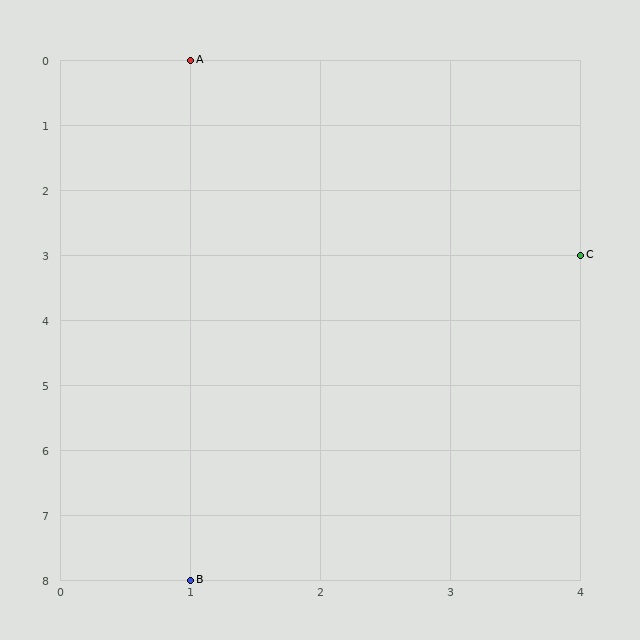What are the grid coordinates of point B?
Point B is at grid coordinates (1, 8).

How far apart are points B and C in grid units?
Points B and C are 3 columns and 5 rows apart (about 5.8 grid units diagonally).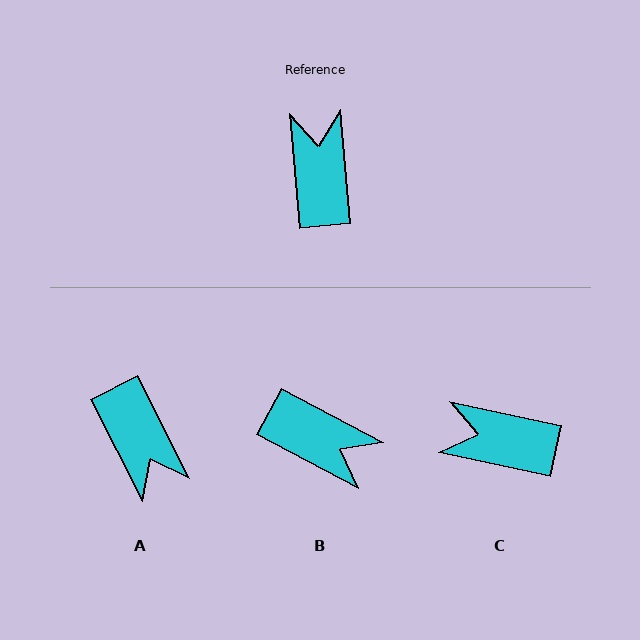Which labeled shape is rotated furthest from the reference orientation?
A, about 158 degrees away.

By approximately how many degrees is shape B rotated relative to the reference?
Approximately 123 degrees clockwise.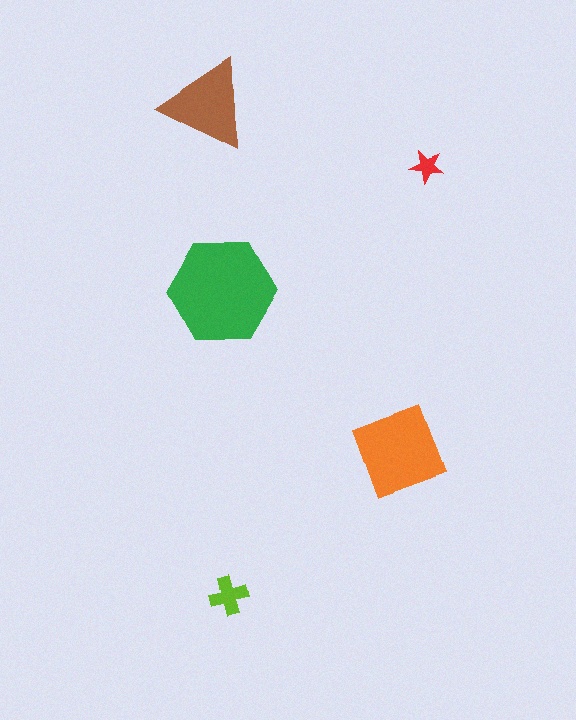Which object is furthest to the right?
The red star is rightmost.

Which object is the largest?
The green hexagon.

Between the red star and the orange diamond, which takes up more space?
The orange diamond.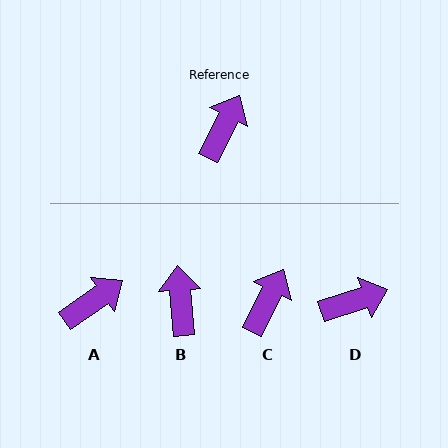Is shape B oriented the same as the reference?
No, it is off by about 32 degrees.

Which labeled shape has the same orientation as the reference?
C.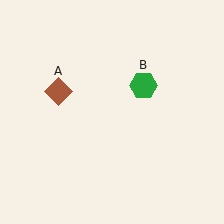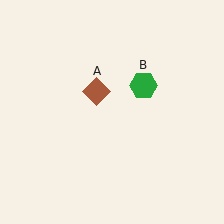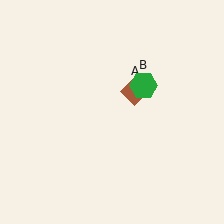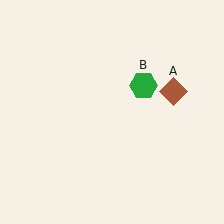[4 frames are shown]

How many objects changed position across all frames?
1 object changed position: brown diamond (object A).